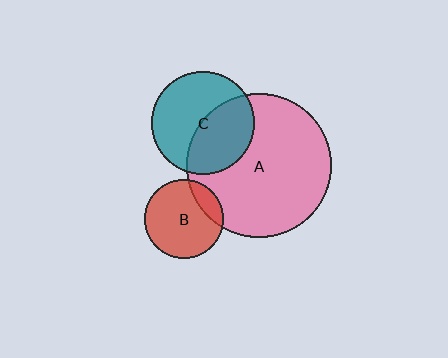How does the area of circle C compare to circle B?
Approximately 1.7 times.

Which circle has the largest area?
Circle A (pink).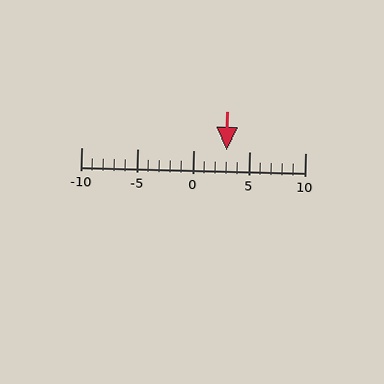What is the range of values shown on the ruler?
The ruler shows values from -10 to 10.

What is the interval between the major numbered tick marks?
The major tick marks are spaced 5 units apart.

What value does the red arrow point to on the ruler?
The red arrow points to approximately 3.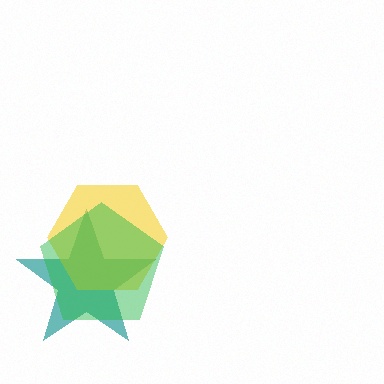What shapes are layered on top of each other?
The layered shapes are: a teal star, a yellow hexagon, a green pentagon.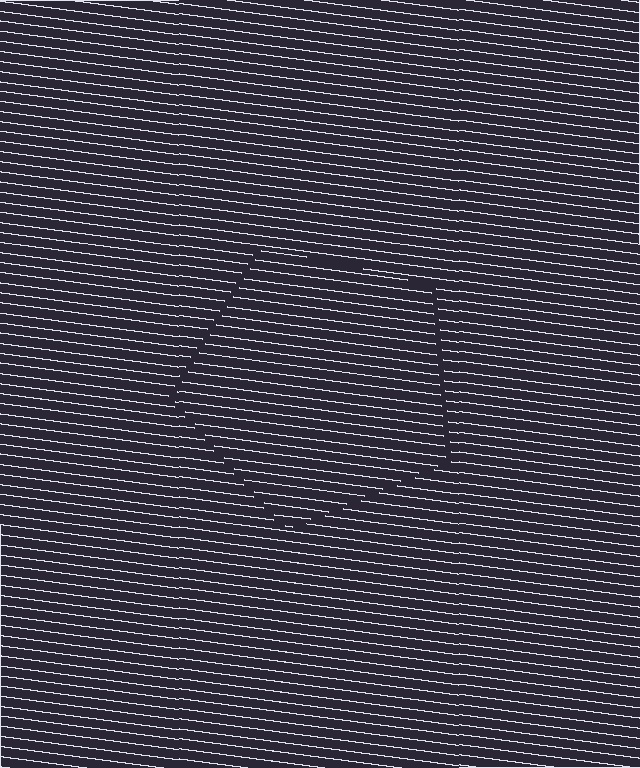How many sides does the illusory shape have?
5 sides — the line-ends trace a pentagon.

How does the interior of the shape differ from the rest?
The interior of the shape contains the same grating, shifted by half a period — the contour is defined by the phase discontinuity where line-ends from the inner and outer gratings abut.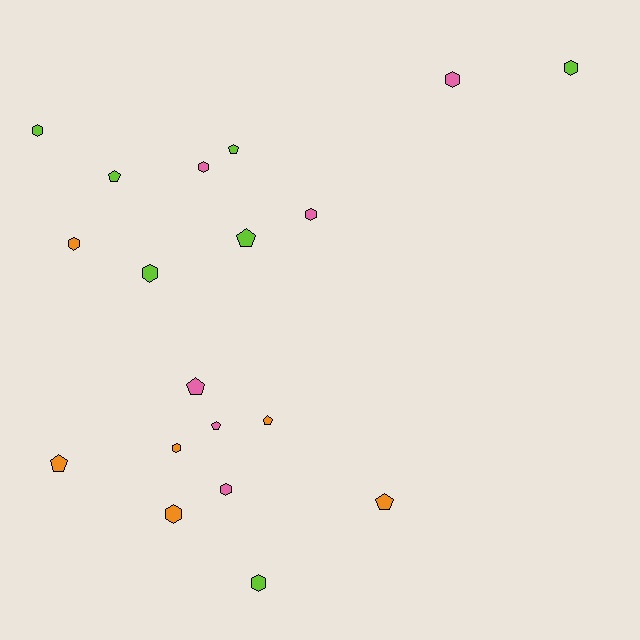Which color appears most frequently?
Lime, with 7 objects.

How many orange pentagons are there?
There are 3 orange pentagons.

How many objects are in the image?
There are 19 objects.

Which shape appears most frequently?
Hexagon, with 11 objects.